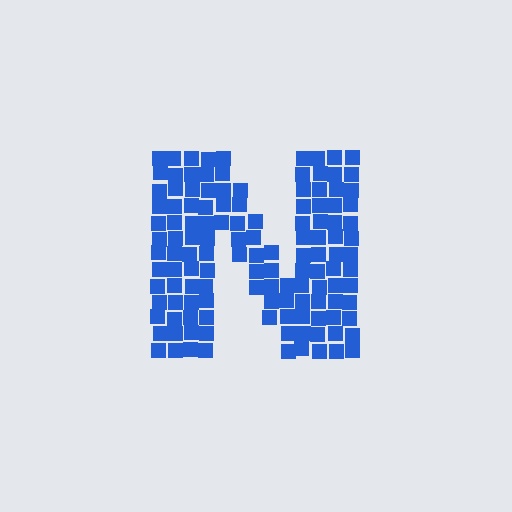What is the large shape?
The large shape is the letter N.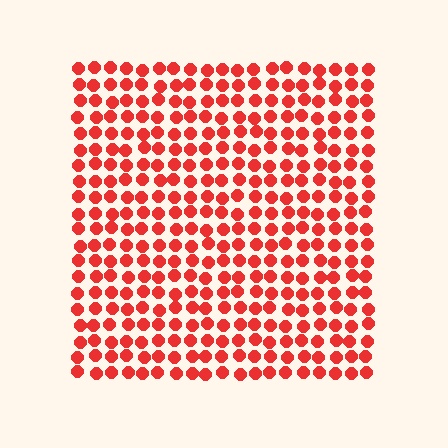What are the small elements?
The small elements are circles.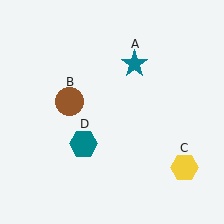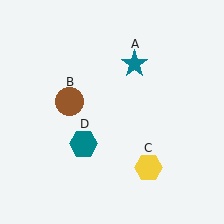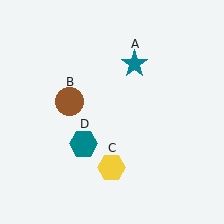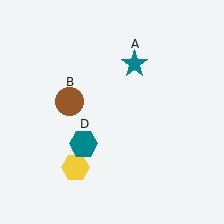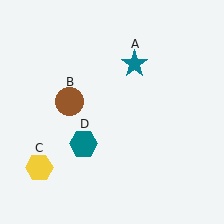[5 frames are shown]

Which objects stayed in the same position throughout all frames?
Teal star (object A) and brown circle (object B) and teal hexagon (object D) remained stationary.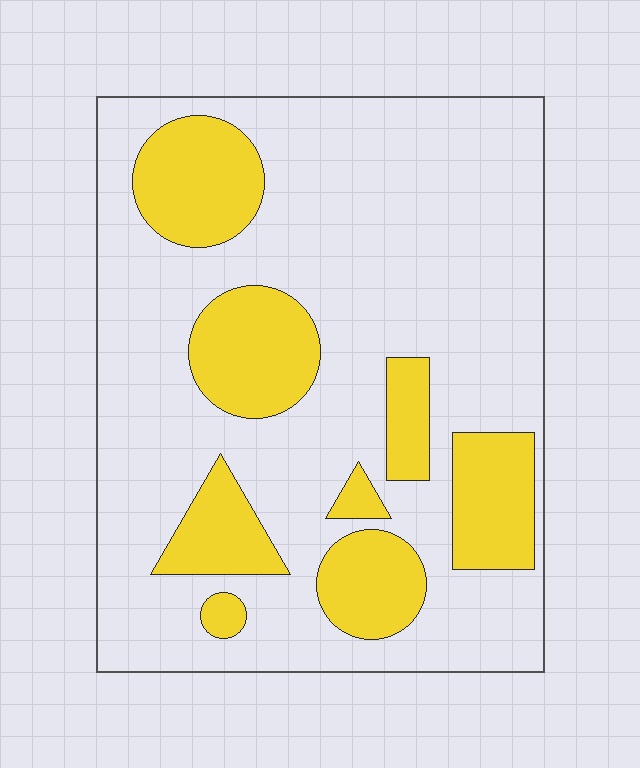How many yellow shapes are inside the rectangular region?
8.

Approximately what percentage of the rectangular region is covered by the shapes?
Approximately 25%.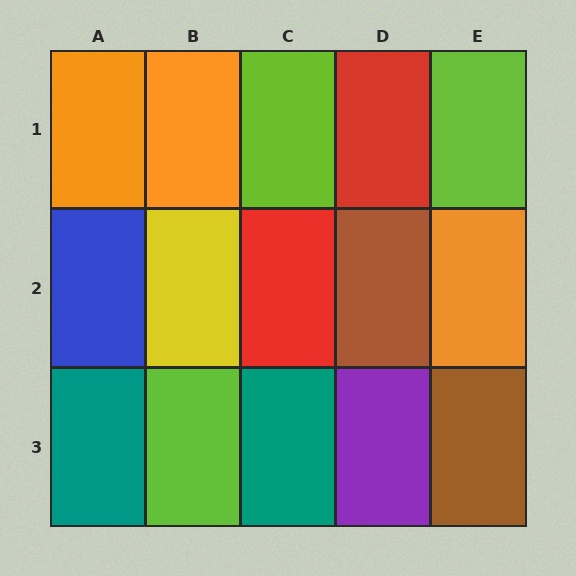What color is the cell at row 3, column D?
Purple.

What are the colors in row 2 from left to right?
Blue, yellow, red, brown, orange.